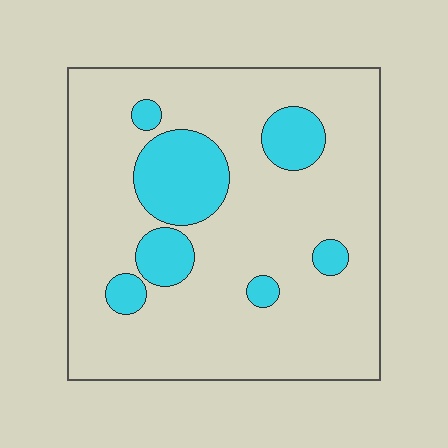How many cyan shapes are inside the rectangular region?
7.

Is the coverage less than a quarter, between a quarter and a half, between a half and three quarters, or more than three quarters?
Less than a quarter.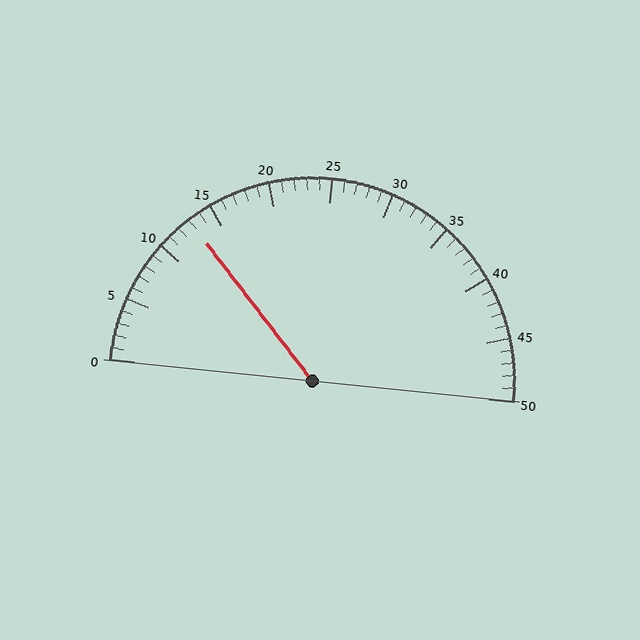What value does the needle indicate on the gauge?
The needle indicates approximately 13.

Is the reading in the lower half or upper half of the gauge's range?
The reading is in the lower half of the range (0 to 50).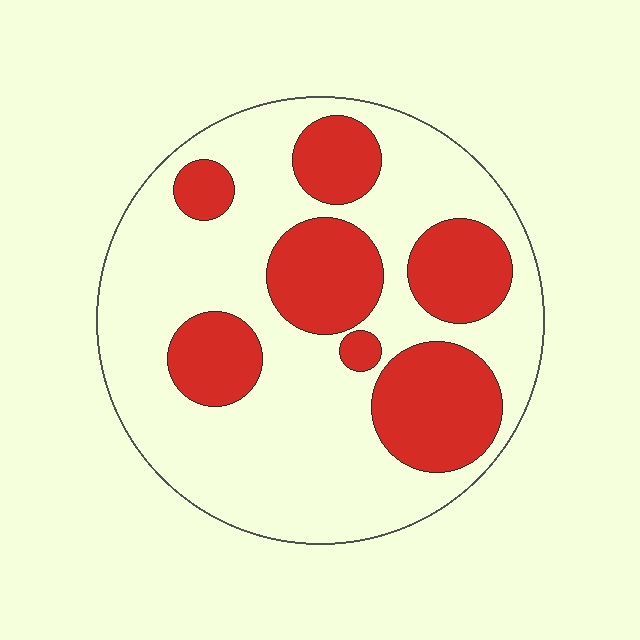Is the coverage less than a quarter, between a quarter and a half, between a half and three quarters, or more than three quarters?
Between a quarter and a half.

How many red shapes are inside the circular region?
7.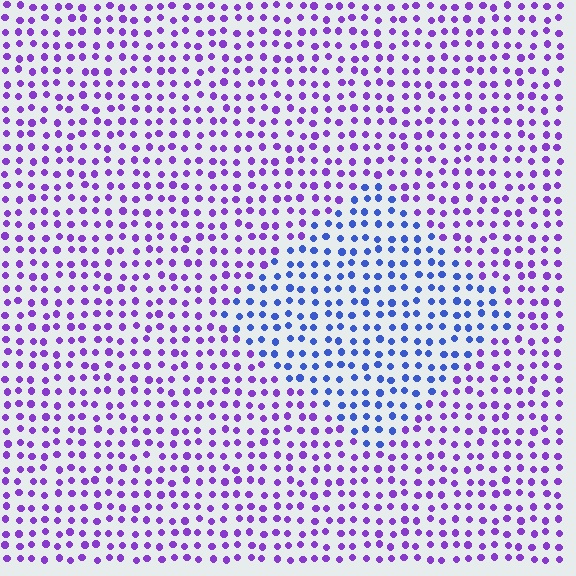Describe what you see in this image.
The image is filled with small purple elements in a uniform arrangement. A diamond-shaped region is visible where the elements are tinted to a slightly different hue, forming a subtle color boundary.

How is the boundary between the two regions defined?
The boundary is defined purely by a slight shift in hue (about 45 degrees). Spacing, size, and orientation are identical on both sides.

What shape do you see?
I see a diamond.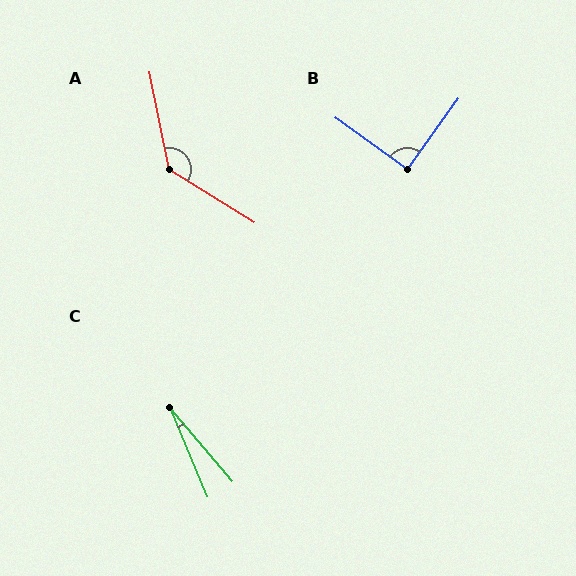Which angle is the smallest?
C, at approximately 18 degrees.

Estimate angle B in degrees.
Approximately 90 degrees.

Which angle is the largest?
A, at approximately 133 degrees.